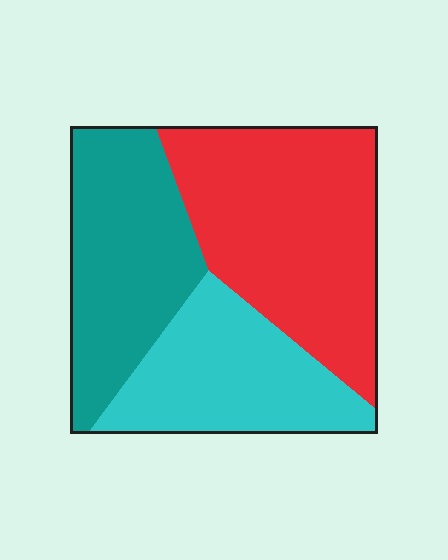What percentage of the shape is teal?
Teal covers around 30% of the shape.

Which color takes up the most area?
Red, at roughly 40%.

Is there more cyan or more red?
Red.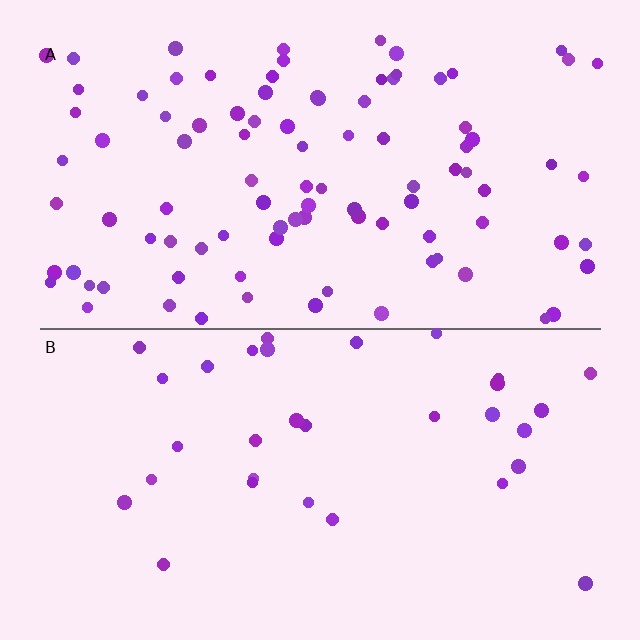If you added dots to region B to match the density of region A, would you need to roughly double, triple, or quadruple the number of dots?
Approximately triple.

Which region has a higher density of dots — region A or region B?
A (the top).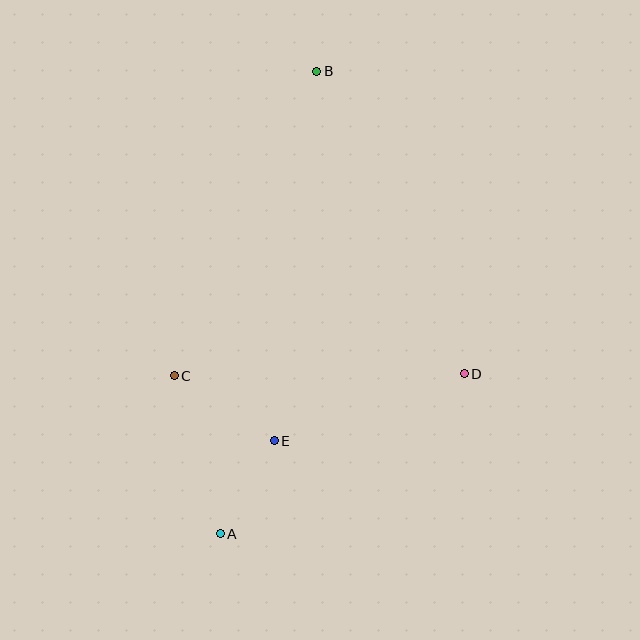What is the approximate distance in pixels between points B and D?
The distance between B and D is approximately 337 pixels.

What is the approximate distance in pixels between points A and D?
The distance between A and D is approximately 292 pixels.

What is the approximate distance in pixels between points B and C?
The distance between B and C is approximately 336 pixels.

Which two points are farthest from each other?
Points A and B are farthest from each other.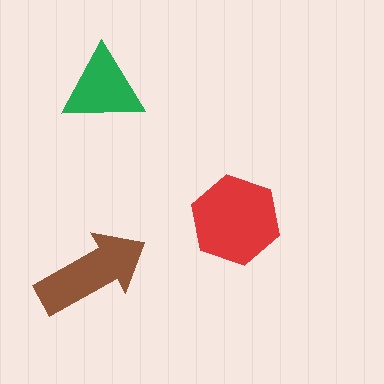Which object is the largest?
The red hexagon.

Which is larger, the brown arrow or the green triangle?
The brown arrow.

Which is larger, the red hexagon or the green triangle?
The red hexagon.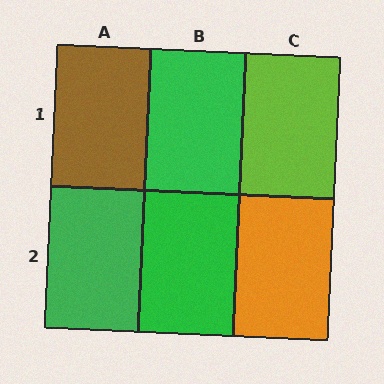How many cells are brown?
1 cell is brown.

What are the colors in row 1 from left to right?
Brown, green, lime.